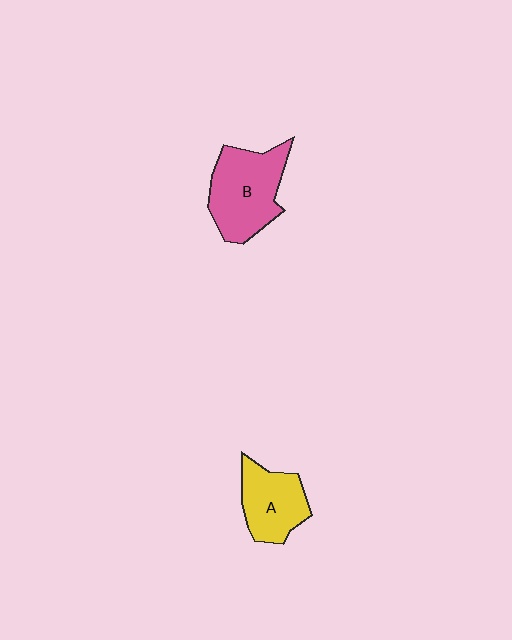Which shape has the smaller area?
Shape A (yellow).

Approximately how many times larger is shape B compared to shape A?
Approximately 1.4 times.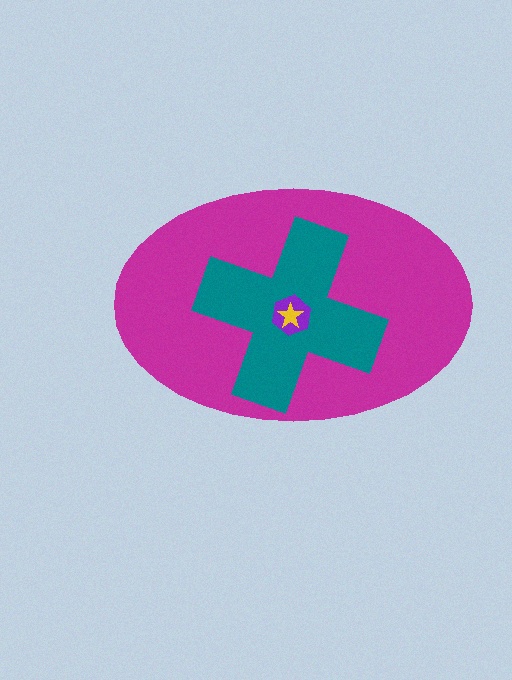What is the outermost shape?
The magenta ellipse.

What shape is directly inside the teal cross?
The purple hexagon.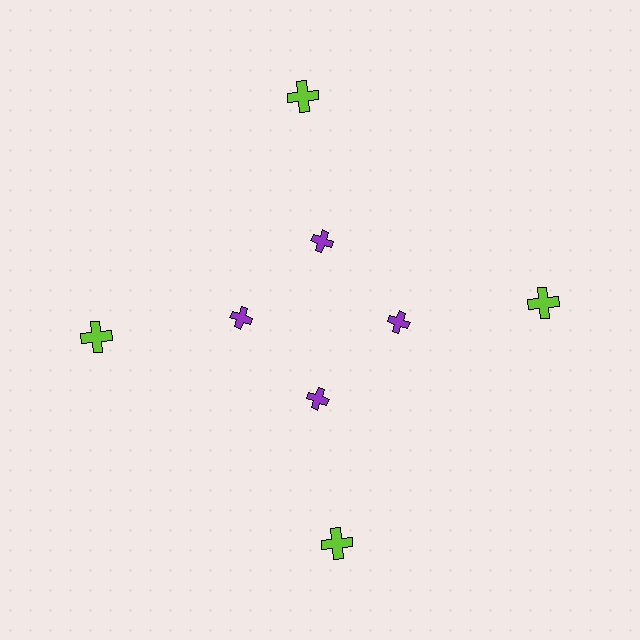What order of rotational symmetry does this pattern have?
This pattern has 4-fold rotational symmetry.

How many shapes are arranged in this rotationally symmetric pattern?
There are 8 shapes, arranged in 4 groups of 2.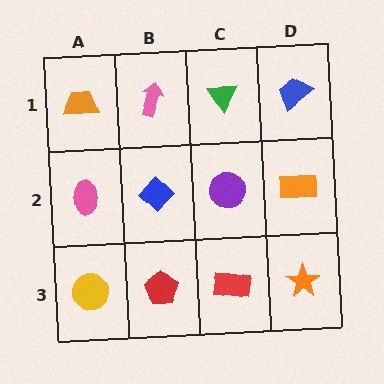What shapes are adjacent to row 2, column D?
A blue trapezoid (row 1, column D), an orange star (row 3, column D), a purple circle (row 2, column C).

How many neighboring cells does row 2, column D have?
3.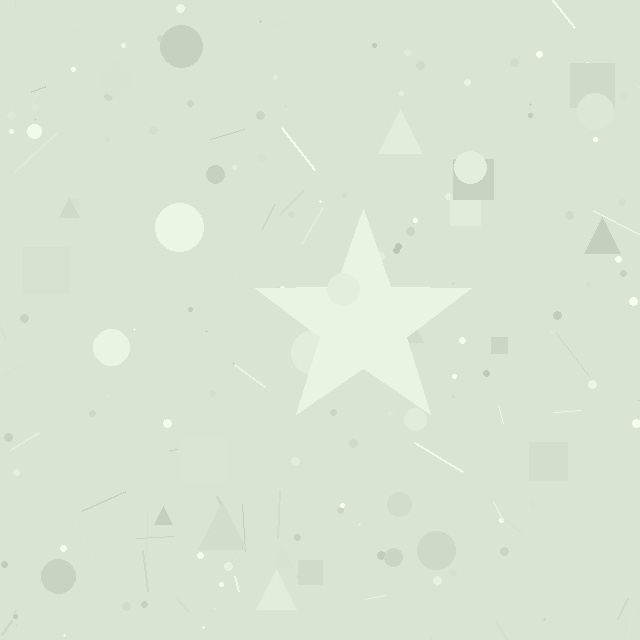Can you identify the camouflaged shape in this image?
The camouflaged shape is a star.